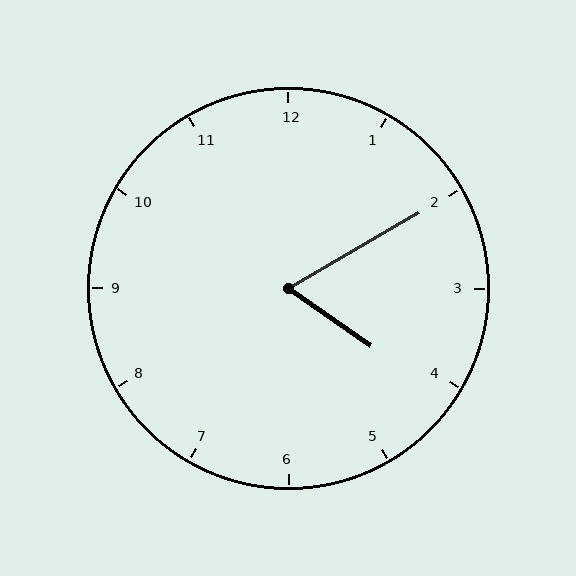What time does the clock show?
4:10.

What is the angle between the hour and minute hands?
Approximately 65 degrees.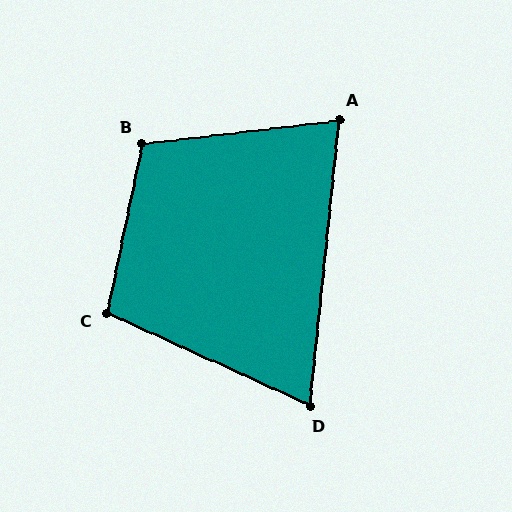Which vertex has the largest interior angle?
B, at approximately 109 degrees.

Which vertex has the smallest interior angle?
D, at approximately 71 degrees.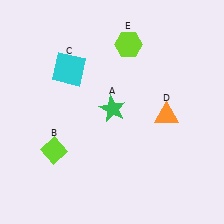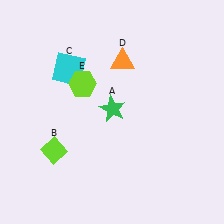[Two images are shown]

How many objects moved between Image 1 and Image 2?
2 objects moved between the two images.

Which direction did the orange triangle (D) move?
The orange triangle (D) moved up.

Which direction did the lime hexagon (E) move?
The lime hexagon (E) moved left.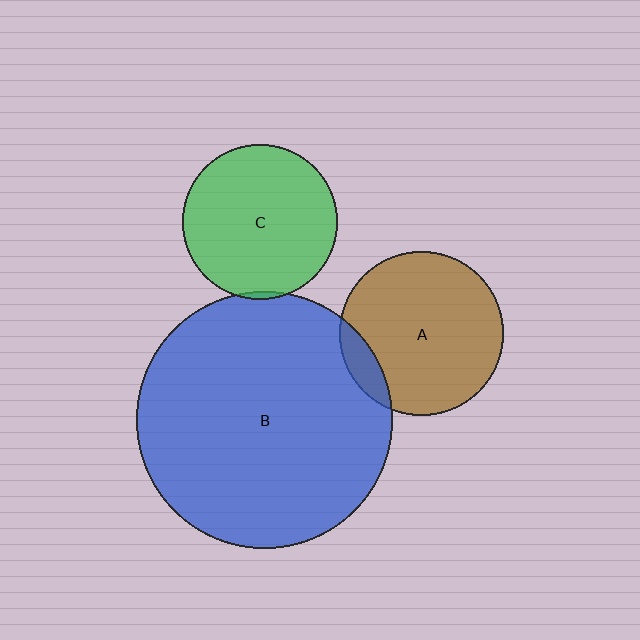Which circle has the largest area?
Circle B (blue).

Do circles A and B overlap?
Yes.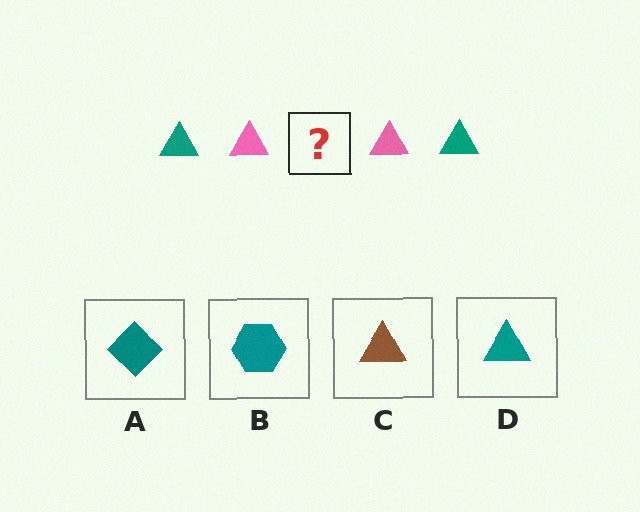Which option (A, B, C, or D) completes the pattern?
D.